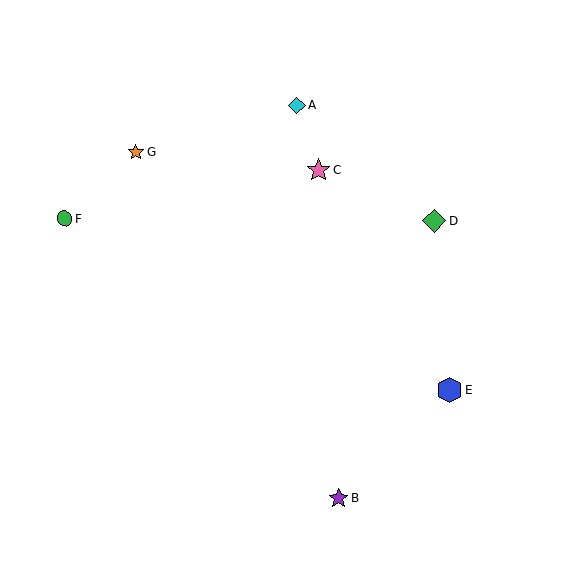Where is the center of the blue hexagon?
The center of the blue hexagon is at (449, 390).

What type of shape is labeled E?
Shape E is a blue hexagon.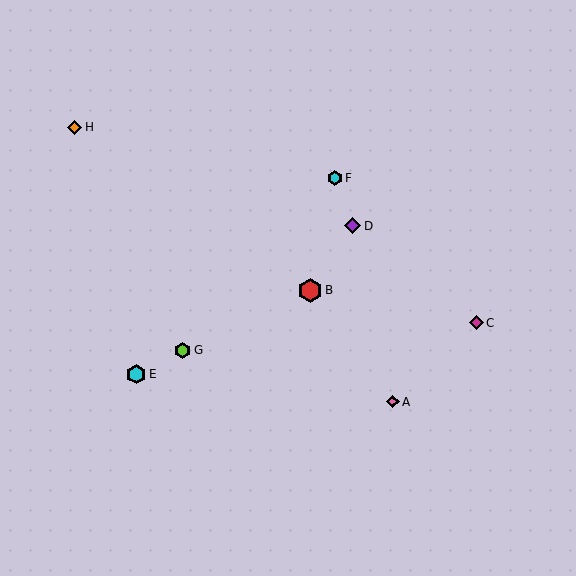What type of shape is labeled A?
Shape A is a pink diamond.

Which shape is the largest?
The red hexagon (labeled B) is the largest.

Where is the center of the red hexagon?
The center of the red hexagon is at (310, 290).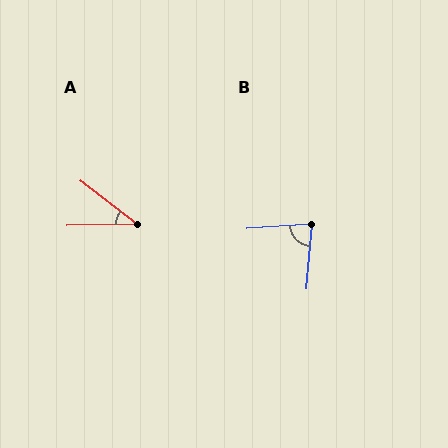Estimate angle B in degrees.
Approximately 82 degrees.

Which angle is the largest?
B, at approximately 82 degrees.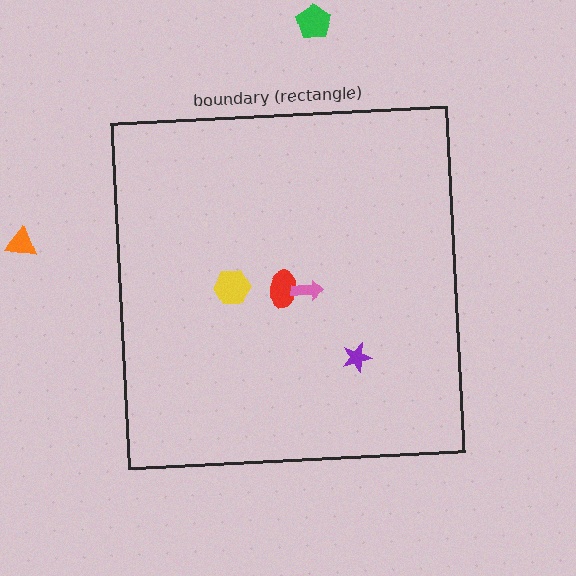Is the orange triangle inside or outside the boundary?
Outside.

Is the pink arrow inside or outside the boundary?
Inside.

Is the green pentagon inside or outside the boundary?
Outside.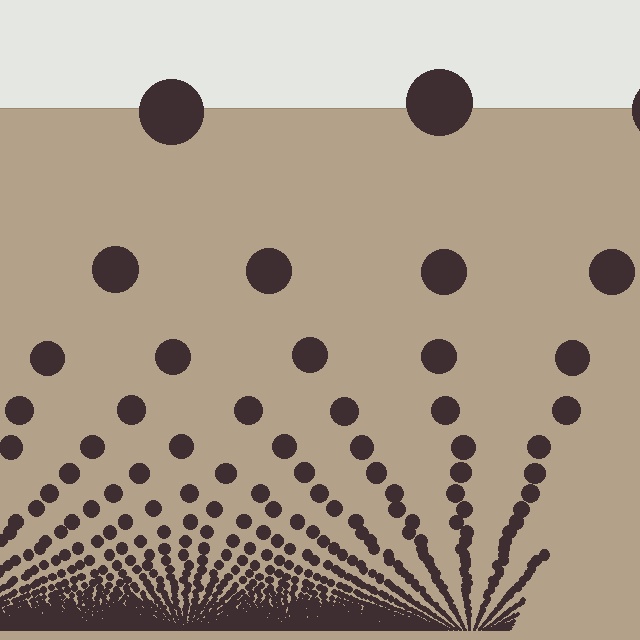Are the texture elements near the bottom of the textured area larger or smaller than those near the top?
Smaller. The gradient is inverted — elements near the bottom are smaller and denser.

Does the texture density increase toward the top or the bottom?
Density increases toward the bottom.